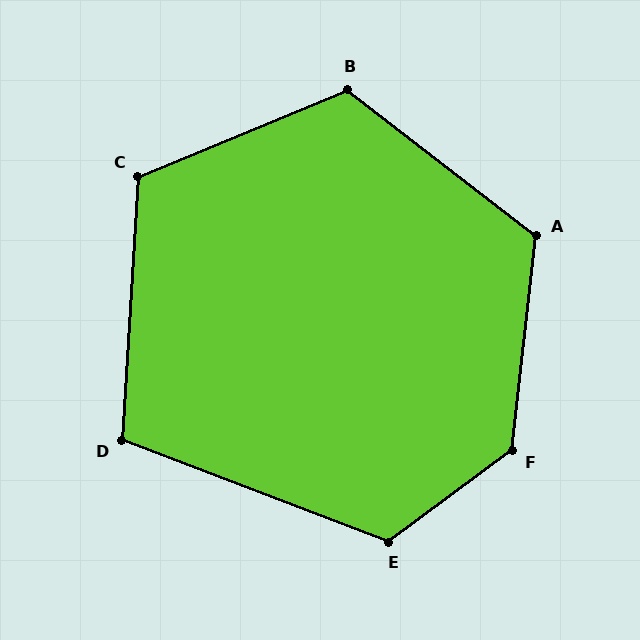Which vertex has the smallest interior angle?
D, at approximately 107 degrees.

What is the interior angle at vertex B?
Approximately 120 degrees (obtuse).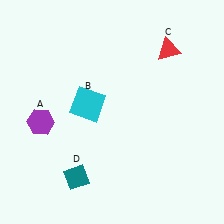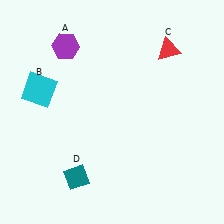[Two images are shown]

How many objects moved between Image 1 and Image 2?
2 objects moved between the two images.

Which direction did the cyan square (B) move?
The cyan square (B) moved left.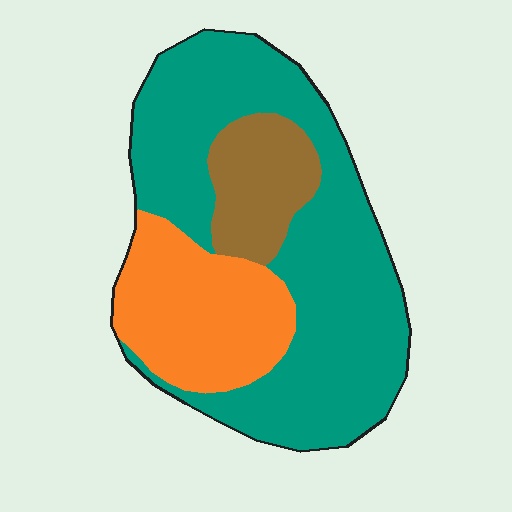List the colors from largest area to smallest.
From largest to smallest: teal, orange, brown.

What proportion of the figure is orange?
Orange takes up about one quarter (1/4) of the figure.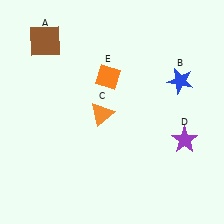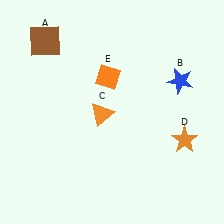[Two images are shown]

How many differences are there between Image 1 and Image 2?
There is 1 difference between the two images.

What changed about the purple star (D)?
In Image 1, D is purple. In Image 2, it changed to orange.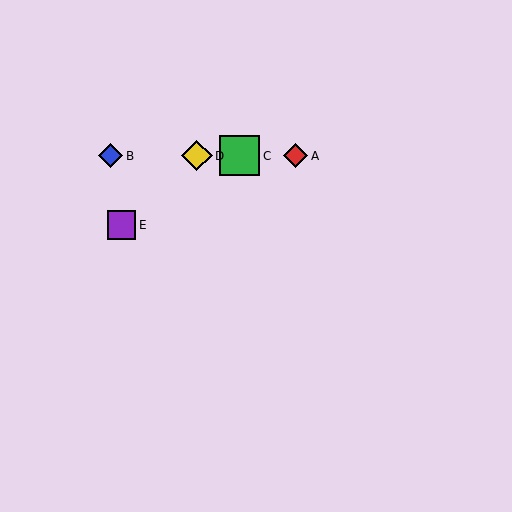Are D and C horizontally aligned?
Yes, both are at y≈156.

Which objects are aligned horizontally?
Objects A, B, C, D are aligned horizontally.